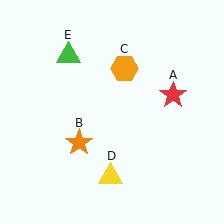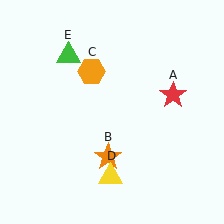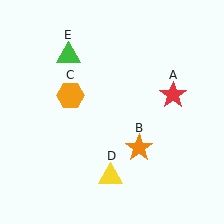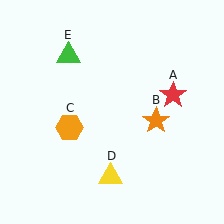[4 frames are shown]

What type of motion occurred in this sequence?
The orange star (object B), orange hexagon (object C) rotated counterclockwise around the center of the scene.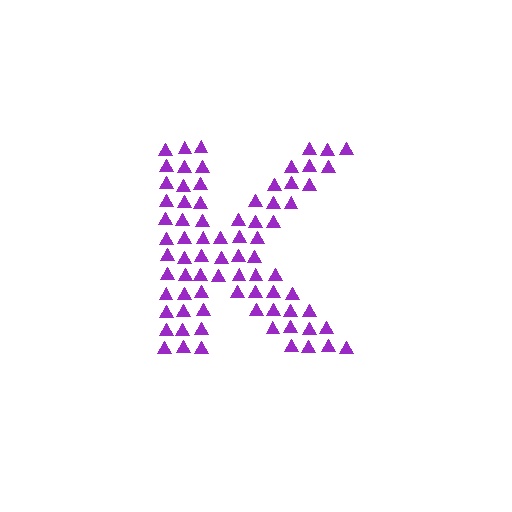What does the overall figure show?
The overall figure shows the letter K.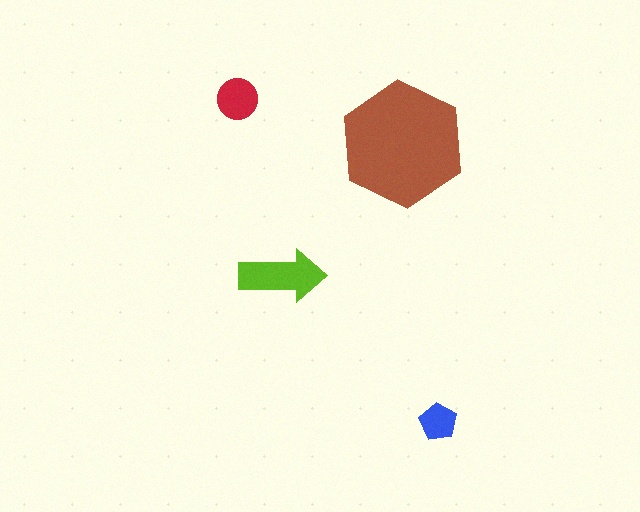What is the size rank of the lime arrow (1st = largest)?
2nd.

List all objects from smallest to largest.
The blue pentagon, the red circle, the lime arrow, the brown hexagon.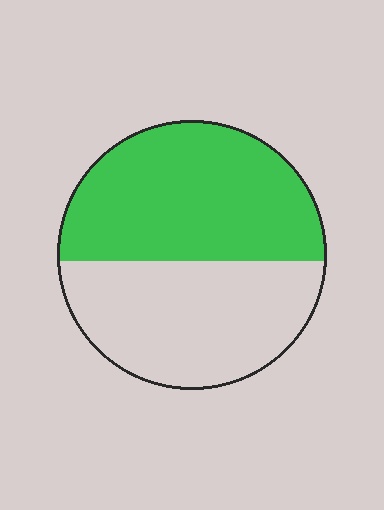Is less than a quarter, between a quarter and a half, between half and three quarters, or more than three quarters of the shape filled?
Between half and three quarters.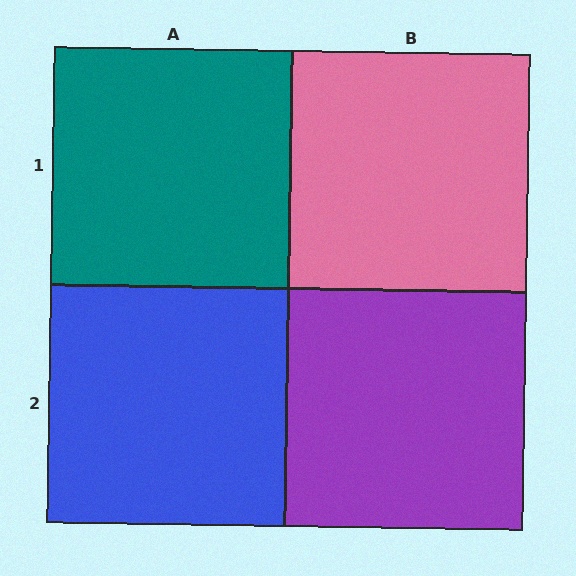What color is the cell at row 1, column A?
Teal.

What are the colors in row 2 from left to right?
Blue, purple.